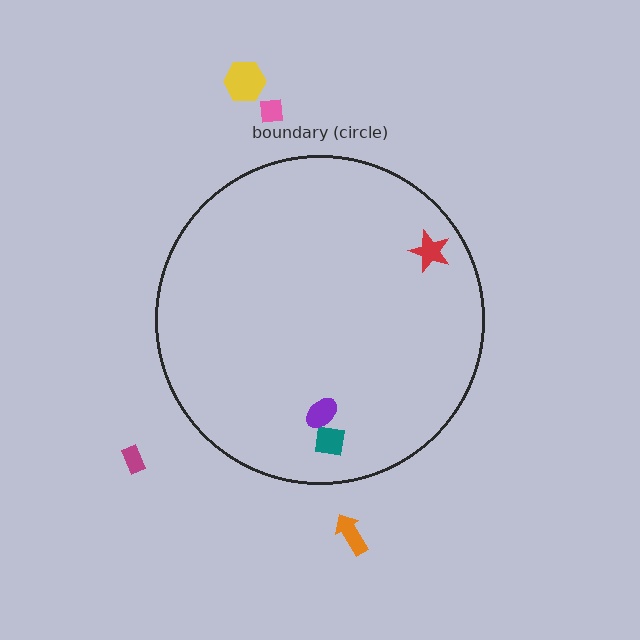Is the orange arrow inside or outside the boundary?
Outside.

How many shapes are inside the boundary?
3 inside, 4 outside.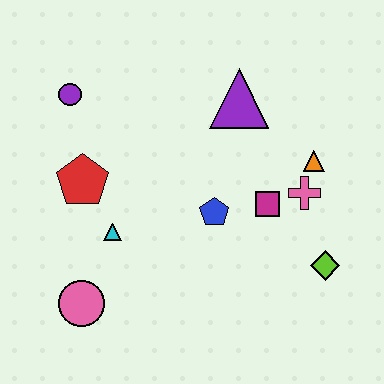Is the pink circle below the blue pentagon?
Yes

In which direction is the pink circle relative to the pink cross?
The pink circle is to the left of the pink cross.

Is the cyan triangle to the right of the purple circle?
Yes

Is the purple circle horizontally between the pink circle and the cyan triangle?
No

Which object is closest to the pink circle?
The cyan triangle is closest to the pink circle.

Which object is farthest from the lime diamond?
The purple circle is farthest from the lime diamond.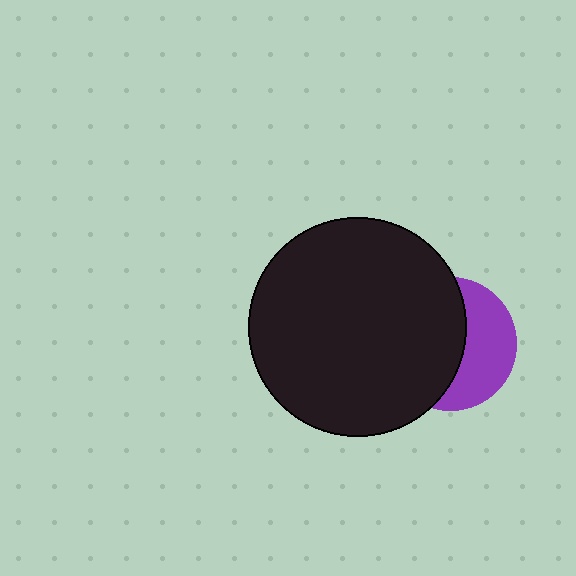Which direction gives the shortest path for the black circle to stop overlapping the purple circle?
Moving left gives the shortest separation.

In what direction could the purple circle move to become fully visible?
The purple circle could move right. That would shift it out from behind the black circle entirely.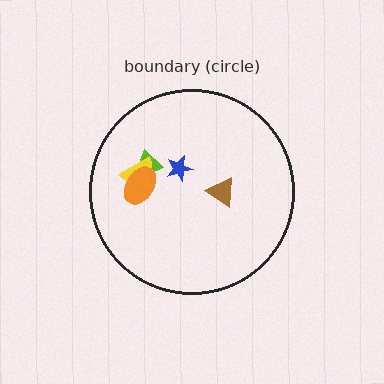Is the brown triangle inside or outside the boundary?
Inside.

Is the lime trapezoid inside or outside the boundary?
Inside.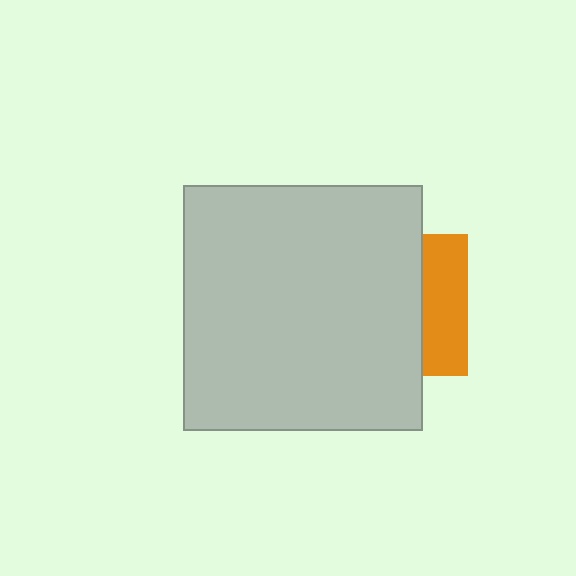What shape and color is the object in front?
The object in front is a light gray rectangle.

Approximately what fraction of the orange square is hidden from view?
Roughly 69% of the orange square is hidden behind the light gray rectangle.